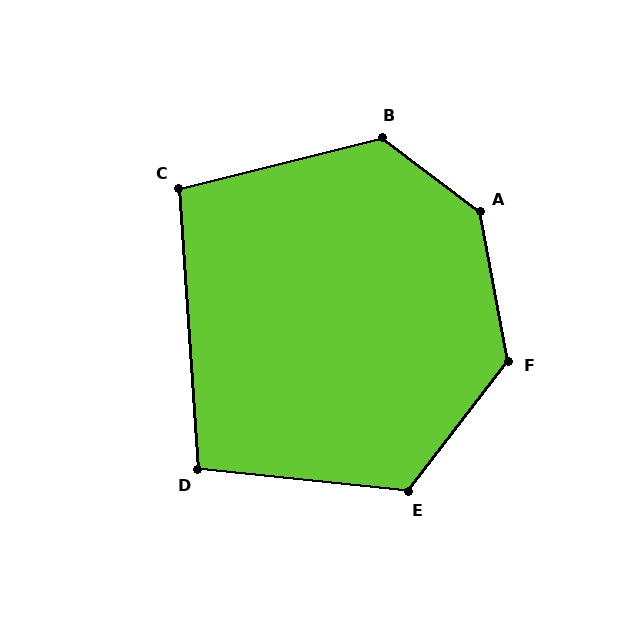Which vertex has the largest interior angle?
A, at approximately 138 degrees.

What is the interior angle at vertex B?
Approximately 128 degrees (obtuse).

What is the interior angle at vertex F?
Approximately 132 degrees (obtuse).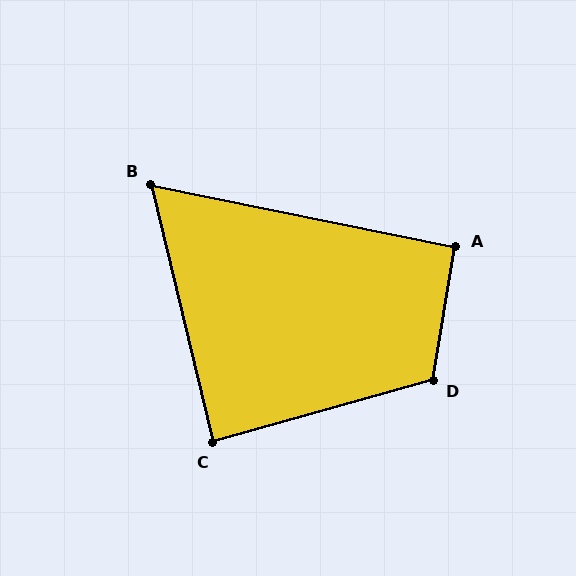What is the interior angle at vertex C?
Approximately 88 degrees (approximately right).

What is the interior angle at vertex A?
Approximately 92 degrees (approximately right).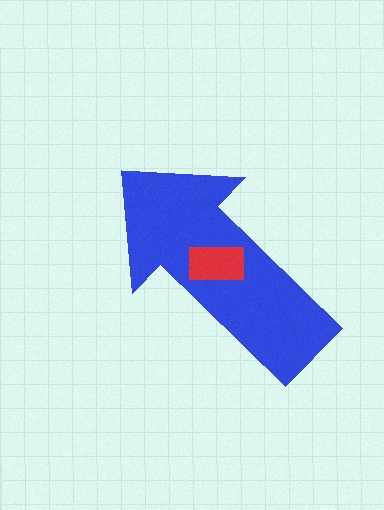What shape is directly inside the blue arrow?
The red rectangle.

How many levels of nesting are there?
2.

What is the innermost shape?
The red rectangle.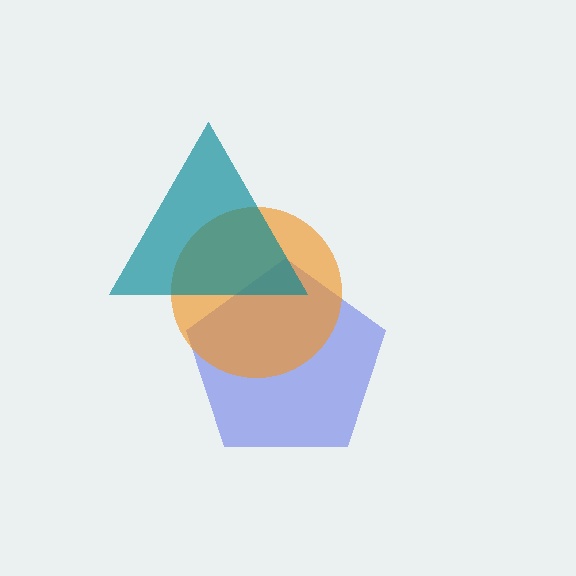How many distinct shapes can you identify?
There are 3 distinct shapes: a blue pentagon, an orange circle, a teal triangle.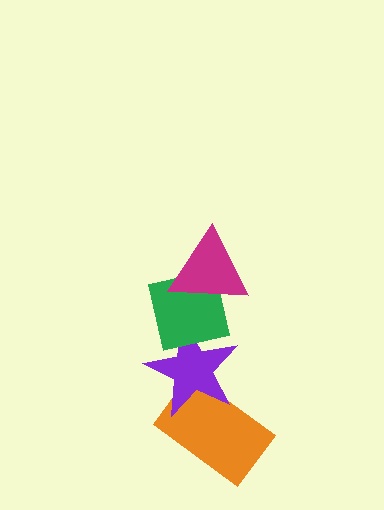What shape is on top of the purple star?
The green square is on top of the purple star.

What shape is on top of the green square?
The magenta triangle is on top of the green square.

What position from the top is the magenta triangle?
The magenta triangle is 1st from the top.